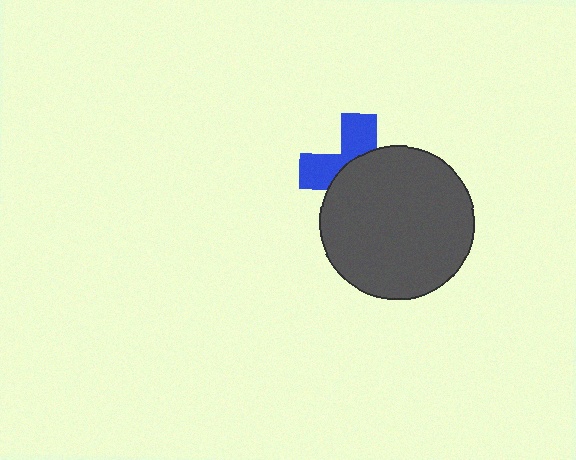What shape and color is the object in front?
The object in front is a dark gray circle.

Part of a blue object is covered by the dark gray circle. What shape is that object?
It is a cross.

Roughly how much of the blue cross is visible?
A small part of it is visible (roughly 40%).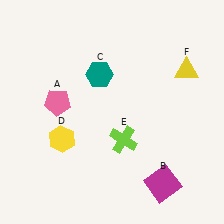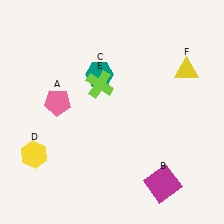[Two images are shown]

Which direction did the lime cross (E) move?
The lime cross (E) moved up.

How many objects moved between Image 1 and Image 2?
2 objects moved between the two images.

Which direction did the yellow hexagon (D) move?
The yellow hexagon (D) moved left.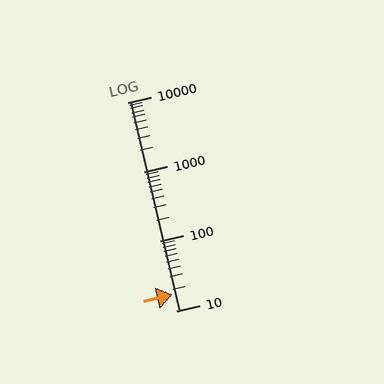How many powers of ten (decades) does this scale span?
The scale spans 3 decades, from 10 to 10000.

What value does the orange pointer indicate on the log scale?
The pointer indicates approximately 17.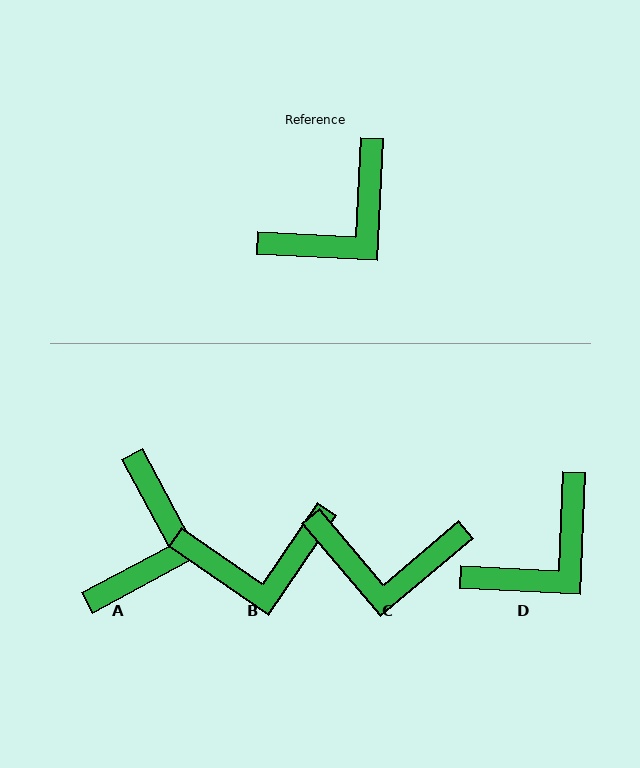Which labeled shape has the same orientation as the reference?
D.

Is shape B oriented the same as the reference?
No, it is off by about 32 degrees.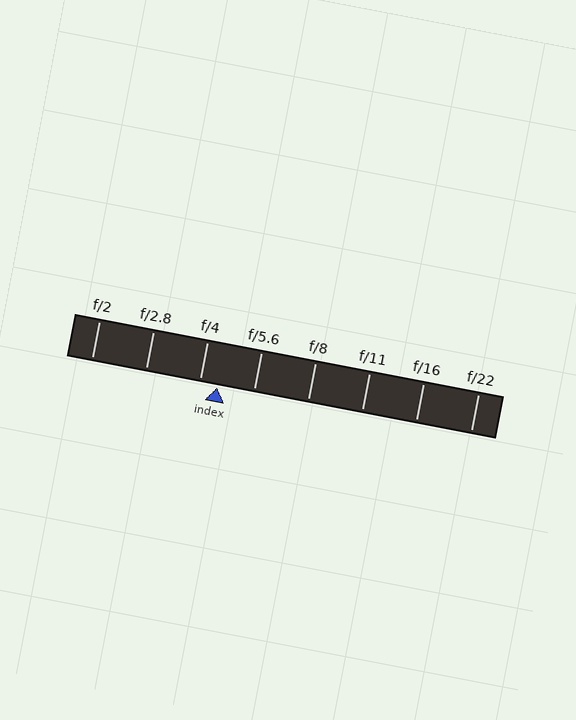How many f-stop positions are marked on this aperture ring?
There are 8 f-stop positions marked.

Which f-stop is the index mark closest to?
The index mark is closest to f/4.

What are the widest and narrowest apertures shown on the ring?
The widest aperture shown is f/2 and the narrowest is f/22.